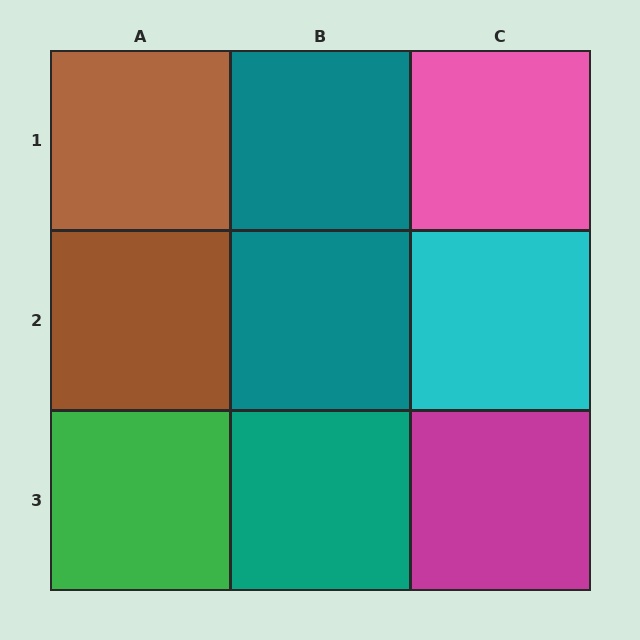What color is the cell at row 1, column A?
Brown.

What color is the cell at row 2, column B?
Teal.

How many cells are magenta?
1 cell is magenta.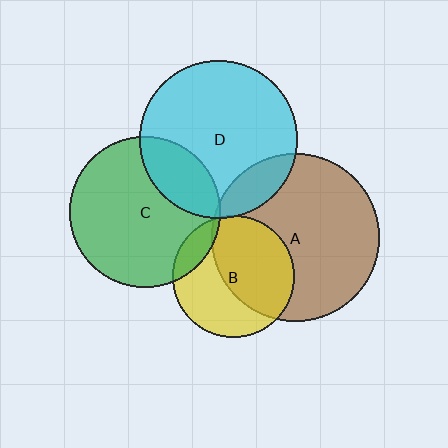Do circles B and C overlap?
Yes.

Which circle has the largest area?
Circle A (brown).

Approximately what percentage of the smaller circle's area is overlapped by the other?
Approximately 15%.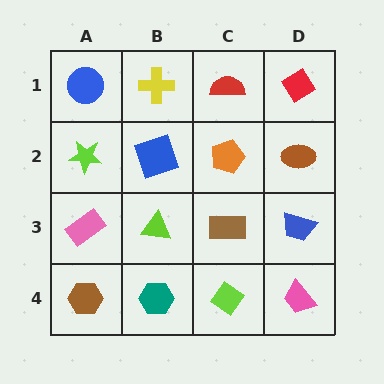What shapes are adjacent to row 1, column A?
A lime star (row 2, column A), a yellow cross (row 1, column B).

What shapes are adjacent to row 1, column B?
A blue square (row 2, column B), a blue circle (row 1, column A), a red semicircle (row 1, column C).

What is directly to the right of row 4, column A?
A teal hexagon.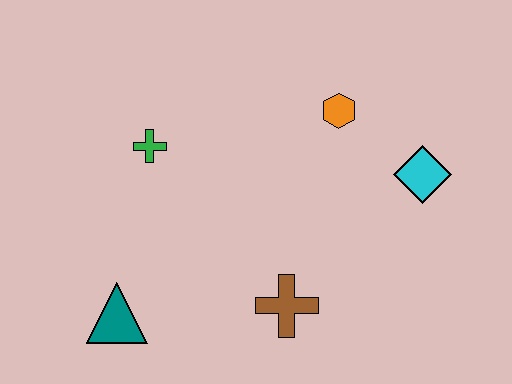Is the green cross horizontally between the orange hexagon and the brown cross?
No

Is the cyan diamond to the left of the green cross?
No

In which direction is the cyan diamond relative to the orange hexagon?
The cyan diamond is to the right of the orange hexagon.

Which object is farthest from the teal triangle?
The cyan diamond is farthest from the teal triangle.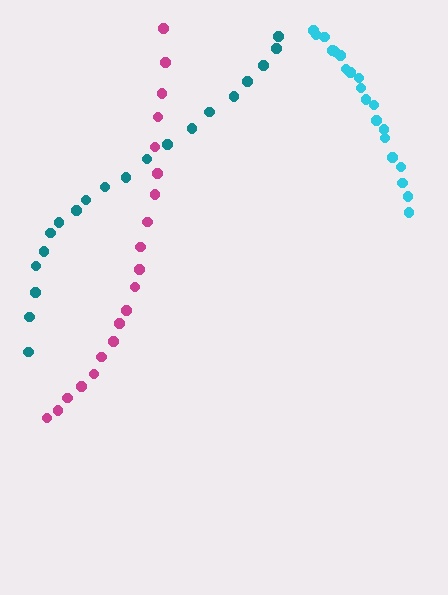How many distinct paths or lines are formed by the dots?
There are 3 distinct paths.